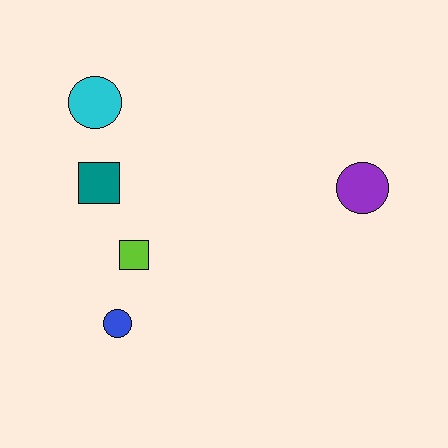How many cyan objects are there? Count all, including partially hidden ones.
There is 1 cyan object.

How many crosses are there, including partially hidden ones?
There are no crosses.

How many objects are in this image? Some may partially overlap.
There are 5 objects.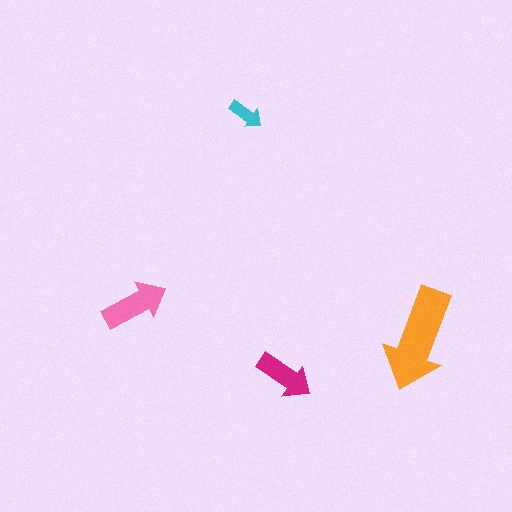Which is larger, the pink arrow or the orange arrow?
The orange one.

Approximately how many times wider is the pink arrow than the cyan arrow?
About 2 times wider.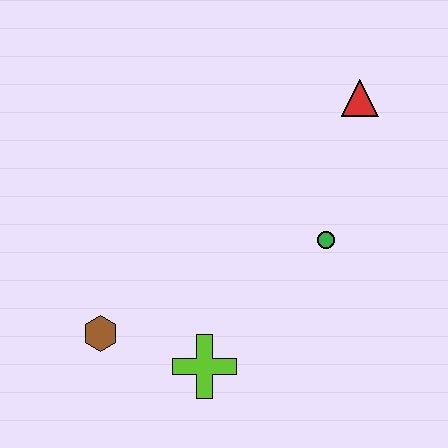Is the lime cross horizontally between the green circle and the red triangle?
No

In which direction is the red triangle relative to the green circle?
The red triangle is above the green circle.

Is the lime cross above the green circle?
No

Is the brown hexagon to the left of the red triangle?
Yes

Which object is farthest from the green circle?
The brown hexagon is farthest from the green circle.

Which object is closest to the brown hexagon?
The lime cross is closest to the brown hexagon.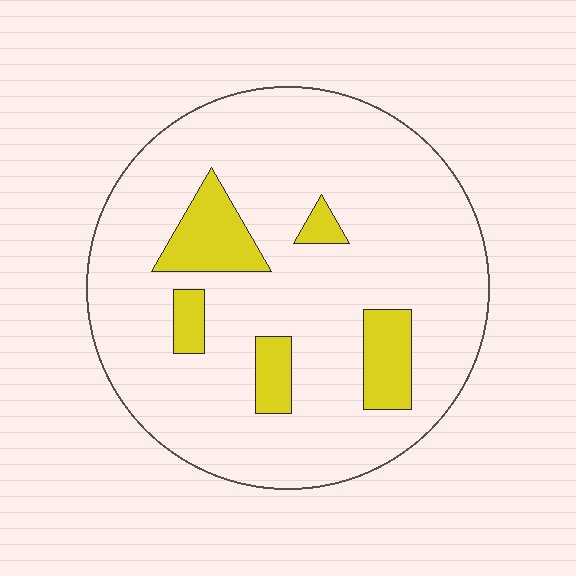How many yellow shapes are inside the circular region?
5.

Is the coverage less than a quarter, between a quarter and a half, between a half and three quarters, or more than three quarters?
Less than a quarter.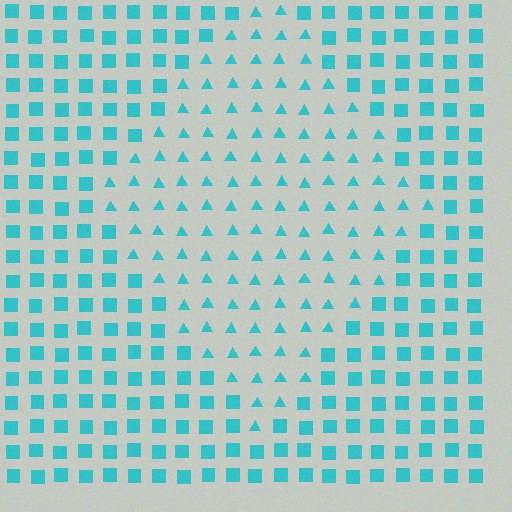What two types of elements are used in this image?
The image uses triangles inside the diamond region and squares outside it.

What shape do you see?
I see a diamond.